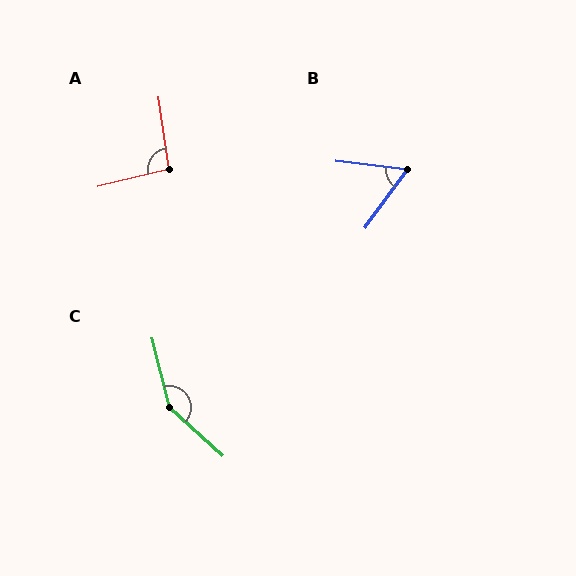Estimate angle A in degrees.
Approximately 95 degrees.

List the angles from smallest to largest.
B (60°), A (95°), C (146°).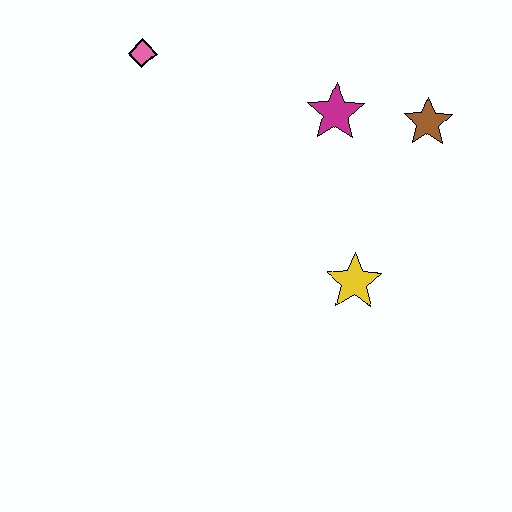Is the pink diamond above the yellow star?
Yes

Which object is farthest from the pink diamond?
The yellow star is farthest from the pink diamond.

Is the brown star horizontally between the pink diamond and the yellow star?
No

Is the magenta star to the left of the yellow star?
Yes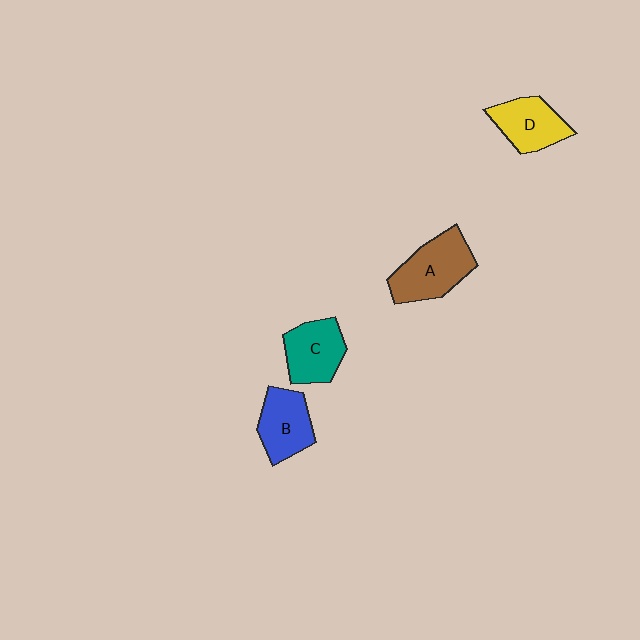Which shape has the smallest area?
Shape D (yellow).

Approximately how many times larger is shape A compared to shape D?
Approximately 1.3 times.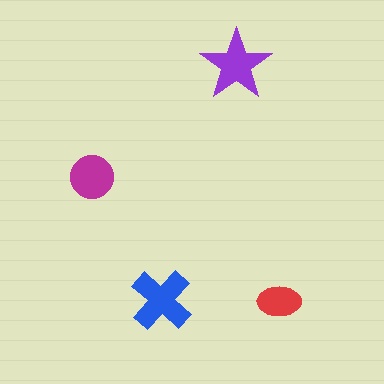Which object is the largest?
The blue cross.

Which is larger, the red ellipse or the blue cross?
The blue cross.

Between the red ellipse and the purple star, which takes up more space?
The purple star.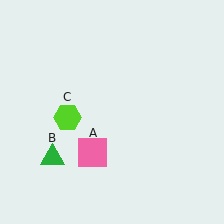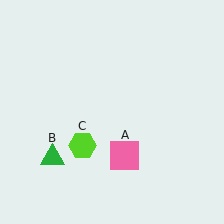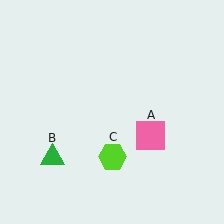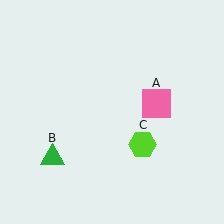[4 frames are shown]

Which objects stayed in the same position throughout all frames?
Green triangle (object B) remained stationary.